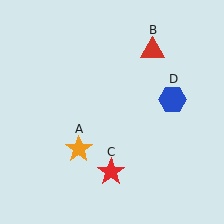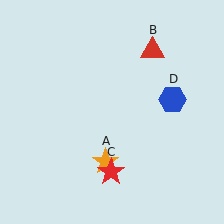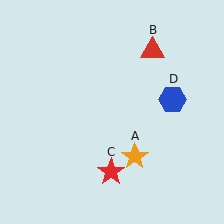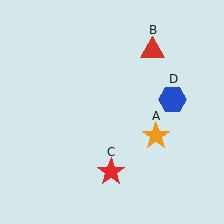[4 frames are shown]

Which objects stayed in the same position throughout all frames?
Red triangle (object B) and red star (object C) and blue hexagon (object D) remained stationary.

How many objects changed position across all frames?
1 object changed position: orange star (object A).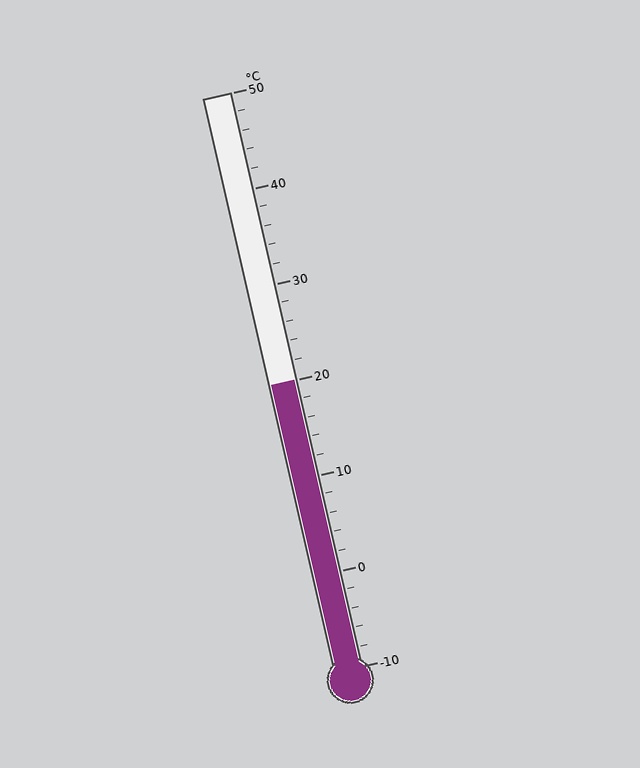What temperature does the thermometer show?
The thermometer shows approximately 20°C.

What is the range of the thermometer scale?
The thermometer scale ranges from -10°C to 50°C.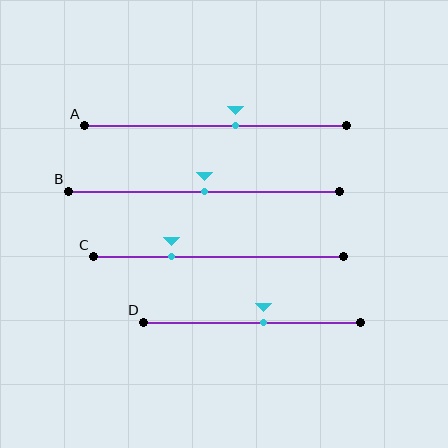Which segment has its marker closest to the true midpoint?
Segment B has its marker closest to the true midpoint.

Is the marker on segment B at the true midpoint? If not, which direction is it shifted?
Yes, the marker on segment B is at the true midpoint.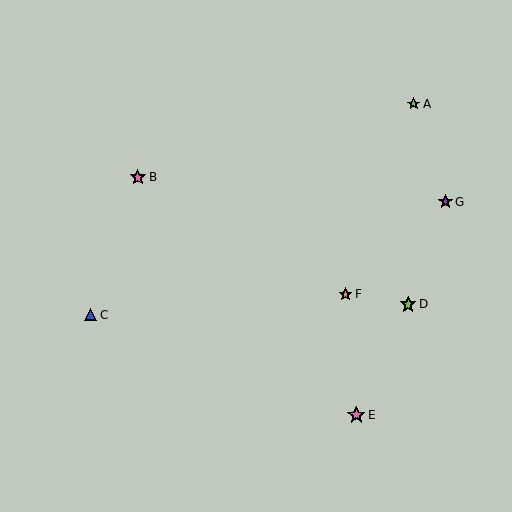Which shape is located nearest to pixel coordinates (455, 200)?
The purple star (labeled G) at (445, 202) is nearest to that location.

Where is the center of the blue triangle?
The center of the blue triangle is at (91, 315).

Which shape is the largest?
The pink star (labeled E) is the largest.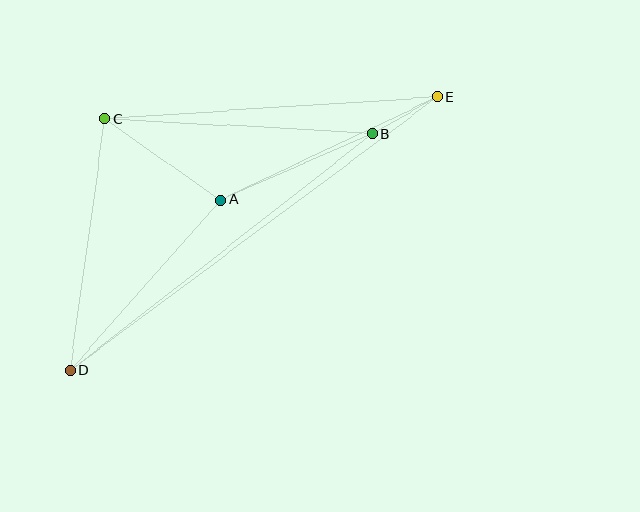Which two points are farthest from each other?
Points D and E are farthest from each other.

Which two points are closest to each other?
Points B and E are closest to each other.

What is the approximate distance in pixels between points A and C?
The distance between A and C is approximately 141 pixels.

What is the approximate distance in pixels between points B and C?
The distance between B and C is approximately 268 pixels.